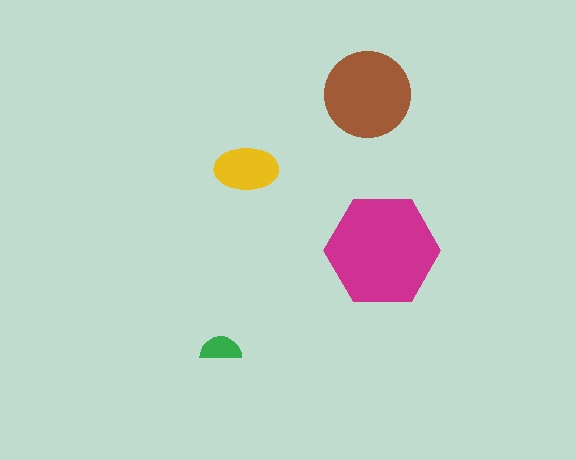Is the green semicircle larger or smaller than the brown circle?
Smaller.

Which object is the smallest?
The green semicircle.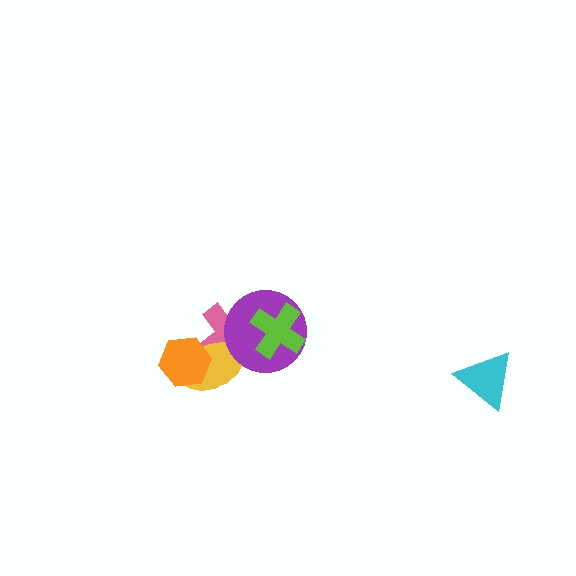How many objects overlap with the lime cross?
2 objects overlap with the lime cross.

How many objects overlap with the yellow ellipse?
3 objects overlap with the yellow ellipse.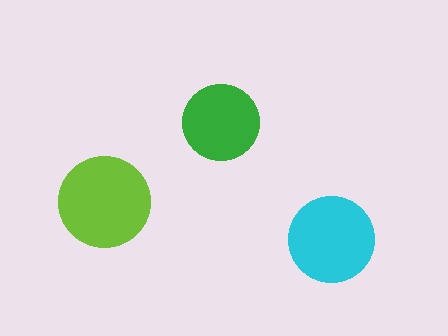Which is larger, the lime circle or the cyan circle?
The lime one.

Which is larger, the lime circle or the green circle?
The lime one.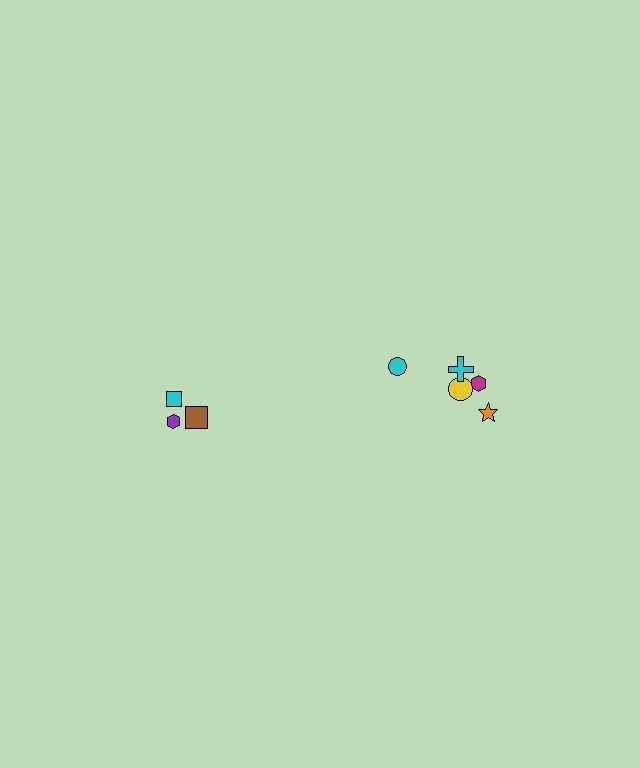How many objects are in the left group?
There are 3 objects.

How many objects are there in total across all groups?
There are 8 objects.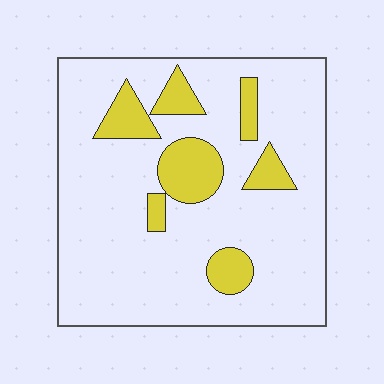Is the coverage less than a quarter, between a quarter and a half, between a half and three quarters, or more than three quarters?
Less than a quarter.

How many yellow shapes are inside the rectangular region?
7.